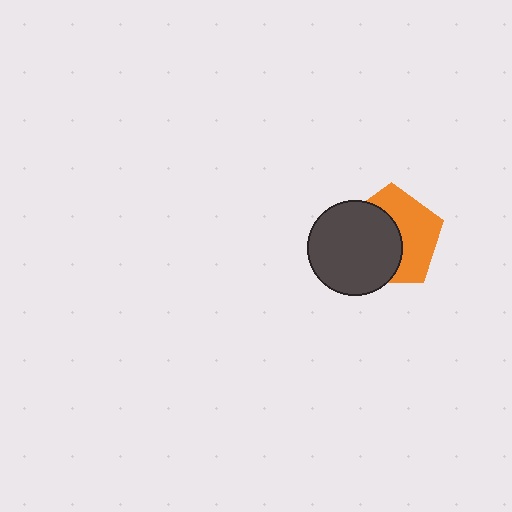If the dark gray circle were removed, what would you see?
You would see the complete orange pentagon.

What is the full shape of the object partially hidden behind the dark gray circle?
The partially hidden object is an orange pentagon.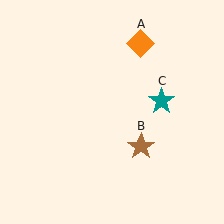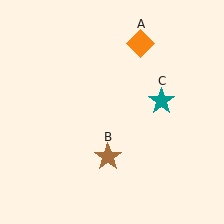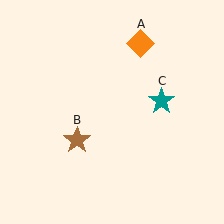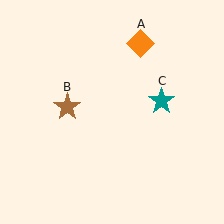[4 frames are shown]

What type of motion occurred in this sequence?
The brown star (object B) rotated clockwise around the center of the scene.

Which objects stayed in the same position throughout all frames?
Orange diamond (object A) and teal star (object C) remained stationary.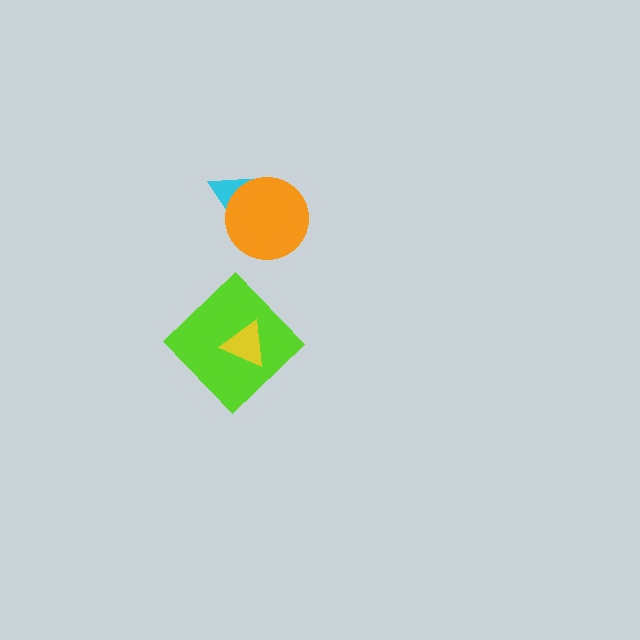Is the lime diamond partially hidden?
Yes, it is partially covered by another shape.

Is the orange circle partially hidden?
No, no other shape covers it.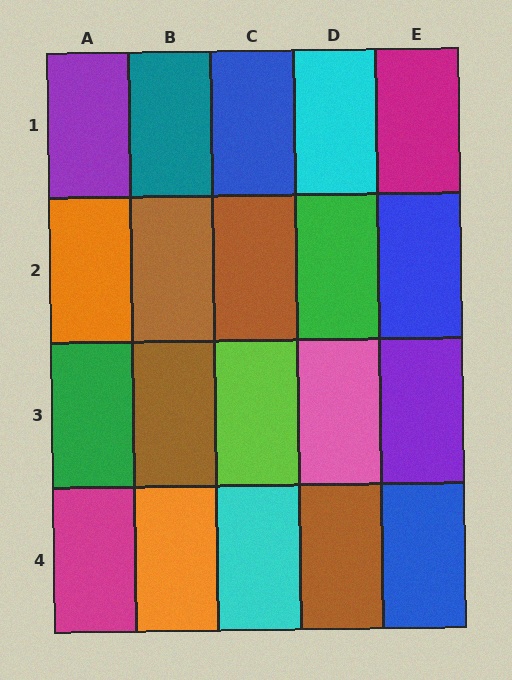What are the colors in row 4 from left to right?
Magenta, orange, cyan, brown, blue.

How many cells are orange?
2 cells are orange.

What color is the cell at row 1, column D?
Cyan.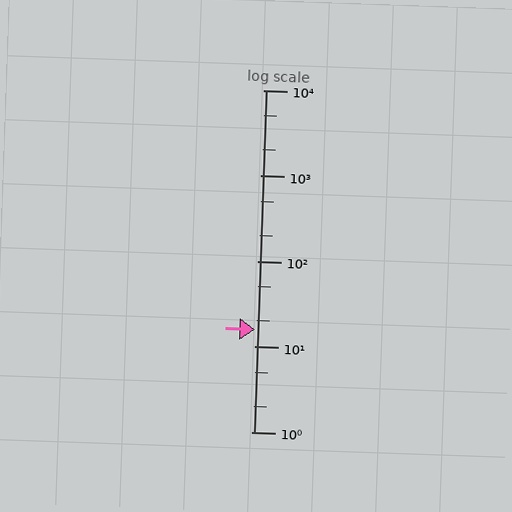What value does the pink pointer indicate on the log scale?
The pointer indicates approximately 16.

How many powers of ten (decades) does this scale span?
The scale spans 4 decades, from 1 to 10000.